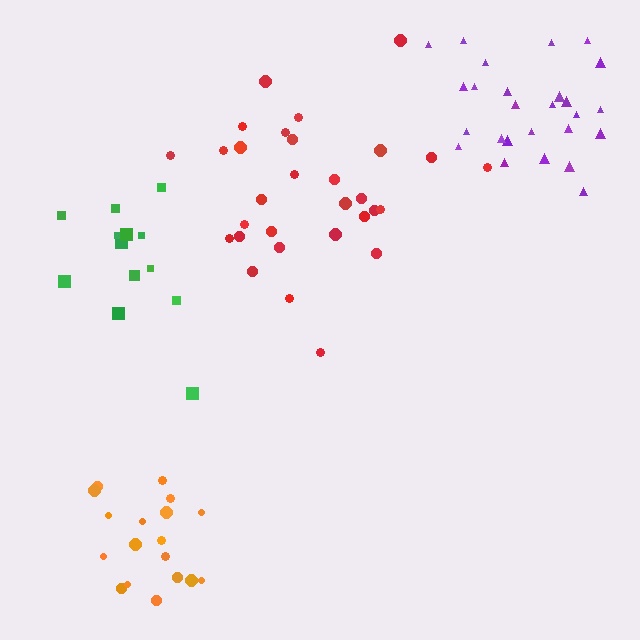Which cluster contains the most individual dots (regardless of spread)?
Red (30).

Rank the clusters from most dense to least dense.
orange, purple, green, red.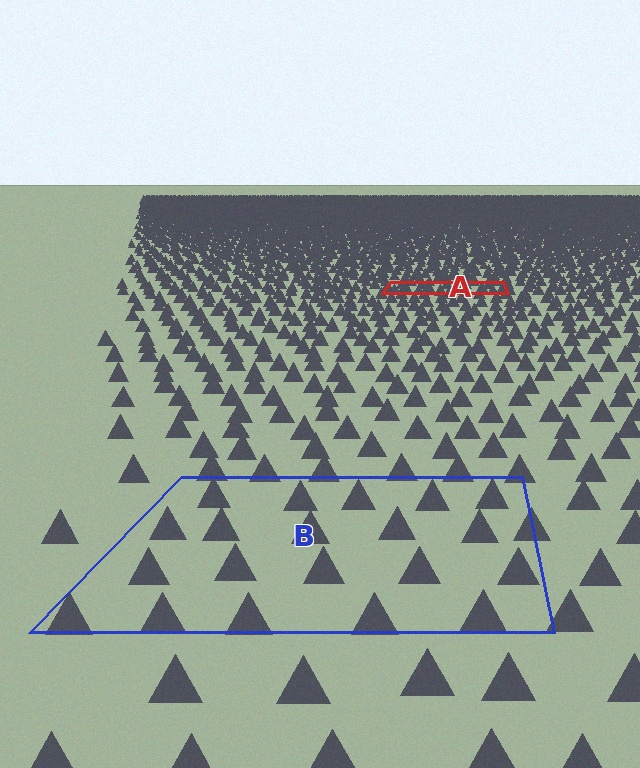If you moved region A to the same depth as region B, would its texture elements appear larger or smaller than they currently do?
They would appear larger. At a closer depth, the same texture elements are projected at a bigger on-screen size.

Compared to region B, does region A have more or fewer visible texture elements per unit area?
Region A has more texture elements per unit area — they are packed more densely because it is farther away.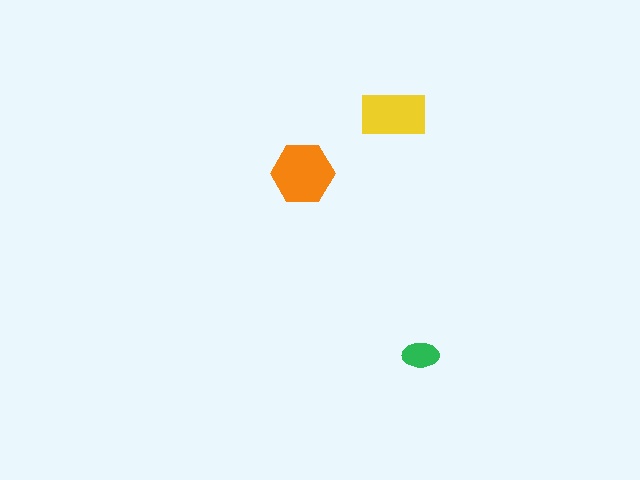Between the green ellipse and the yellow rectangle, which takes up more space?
The yellow rectangle.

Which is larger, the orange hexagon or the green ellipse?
The orange hexagon.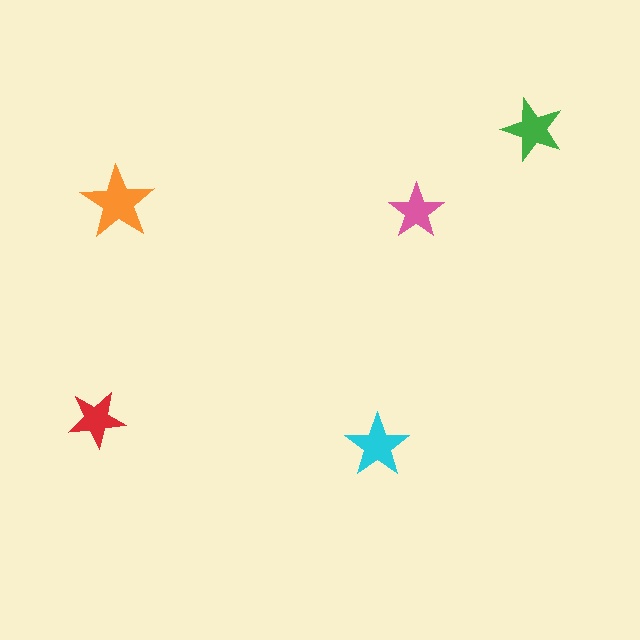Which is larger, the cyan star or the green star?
The cyan one.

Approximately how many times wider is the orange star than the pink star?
About 1.5 times wider.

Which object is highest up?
The green star is topmost.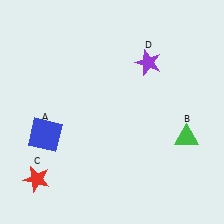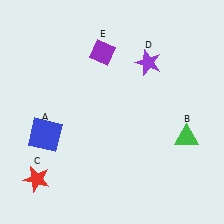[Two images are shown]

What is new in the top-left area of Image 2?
A purple diamond (E) was added in the top-left area of Image 2.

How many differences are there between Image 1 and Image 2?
There is 1 difference between the two images.